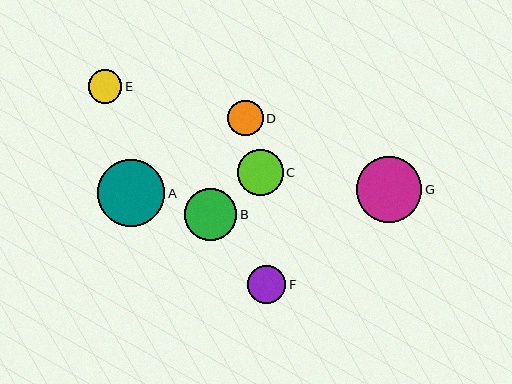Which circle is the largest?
Circle A is the largest with a size of approximately 67 pixels.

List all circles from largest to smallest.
From largest to smallest: A, G, B, C, F, D, E.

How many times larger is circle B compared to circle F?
Circle B is approximately 1.4 times the size of circle F.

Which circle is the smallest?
Circle E is the smallest with a size of approximately 33 pixels.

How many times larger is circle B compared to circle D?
Circle B is approximately 1.5 times the size of circle D.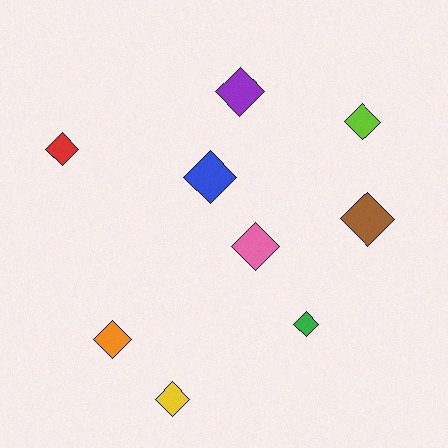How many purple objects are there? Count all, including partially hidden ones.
There is 1 purple object.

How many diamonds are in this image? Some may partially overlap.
There are 9 diamonds.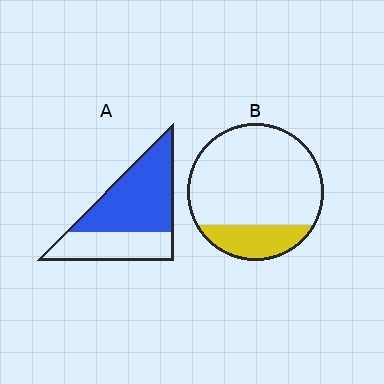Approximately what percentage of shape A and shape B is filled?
A is approximately 65% and B is approximately 20%.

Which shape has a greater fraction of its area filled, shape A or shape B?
Shape A.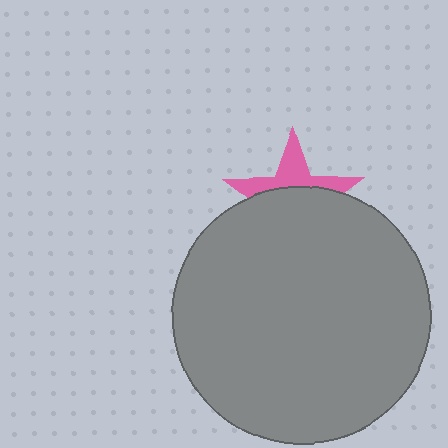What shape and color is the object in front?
The object in front is a gray circle.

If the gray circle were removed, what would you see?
You would see the complete pink star.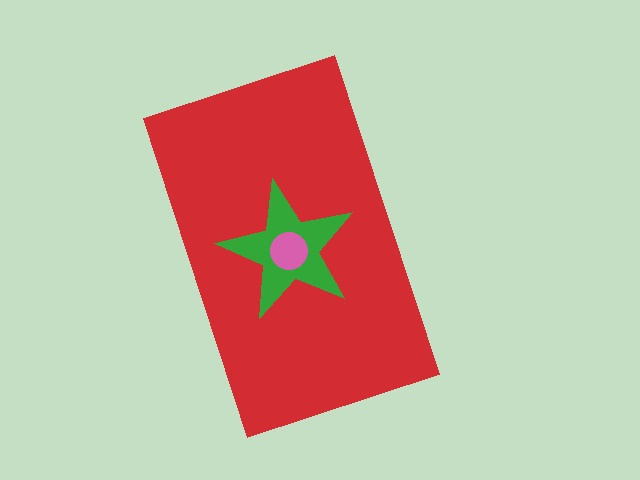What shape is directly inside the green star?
The pink circle.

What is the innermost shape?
The pink circle.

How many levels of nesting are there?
3.